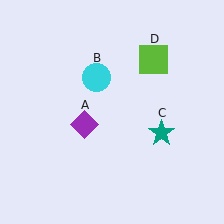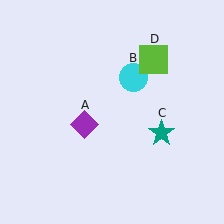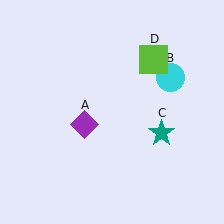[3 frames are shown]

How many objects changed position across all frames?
1 object changed position: cyan circle (object B).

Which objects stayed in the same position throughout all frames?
Purple diamond (object A) and teal star (object C) and lime square (object D) remained stationary.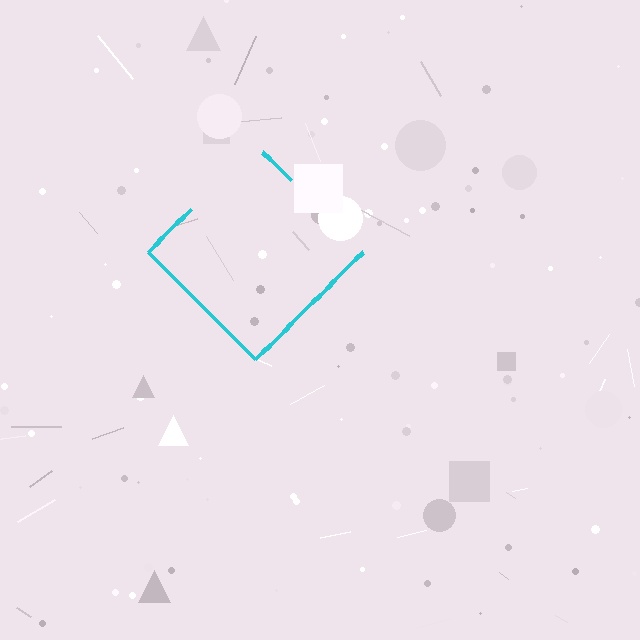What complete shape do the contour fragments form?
The contour fragments form a diamond.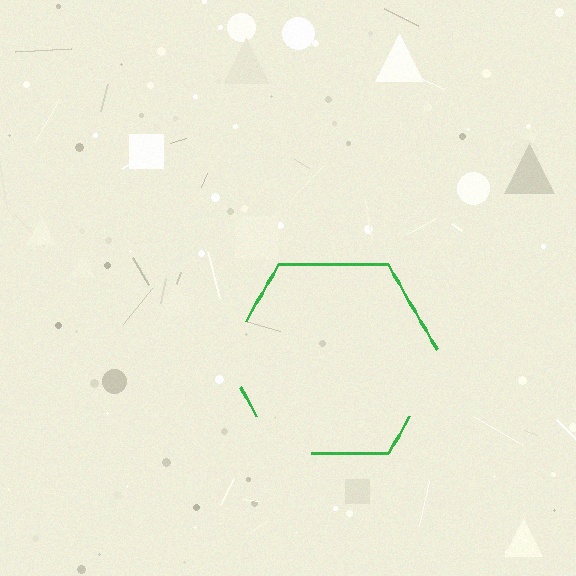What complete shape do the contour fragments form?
The contour fragments form a hexagon.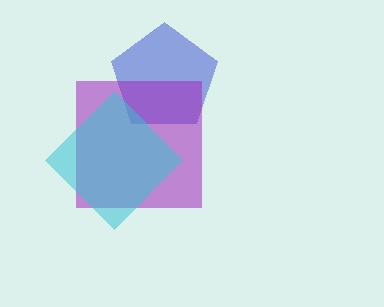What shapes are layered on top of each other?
The layered shapes are: a blue pentagon, a purple square, a cyan diamond.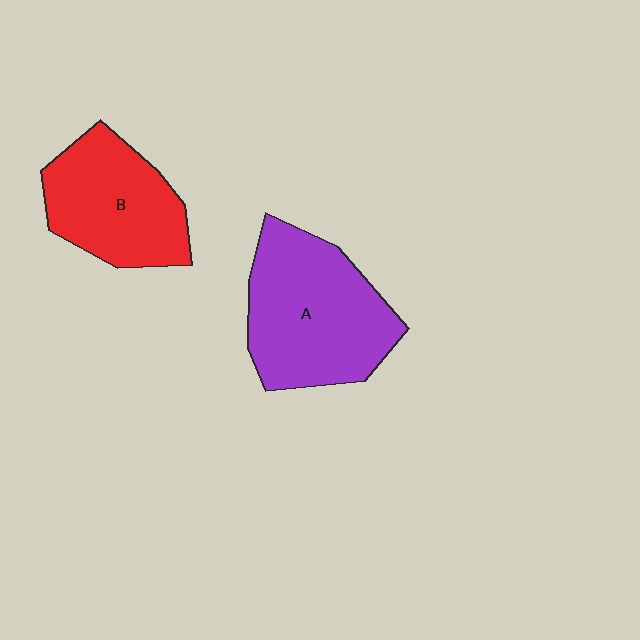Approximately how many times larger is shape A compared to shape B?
Approximately 1.3 times.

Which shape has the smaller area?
Shape B (red).